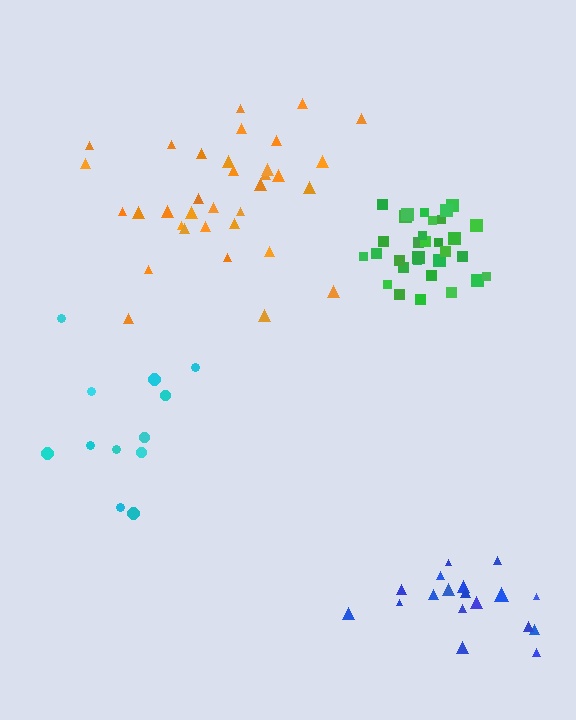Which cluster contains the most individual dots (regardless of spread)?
Orange (34).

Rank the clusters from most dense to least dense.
green, orange, blue, cyan.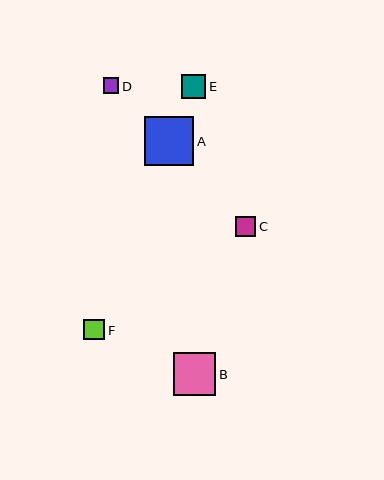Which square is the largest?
Square A is the largest with a size of approximately 49 pixels.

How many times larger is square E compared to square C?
Square E is approximately 1.2 times the size of square C.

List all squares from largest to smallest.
From largest to smallest: A, B, E, F, C, D.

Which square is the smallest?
Square D is the smallest with a size of approximately 16 pixels.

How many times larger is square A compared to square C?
Square A is approximately 2.5 times the size of square C.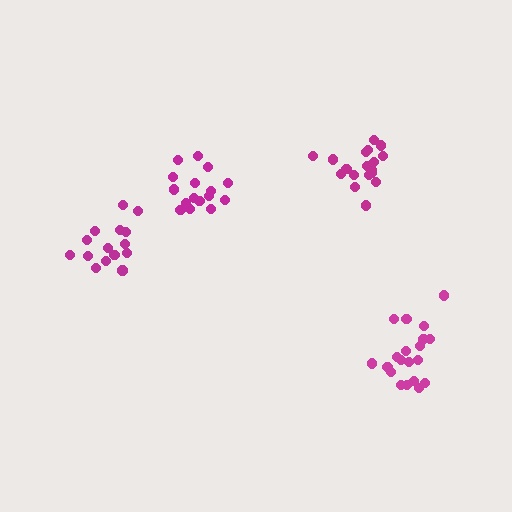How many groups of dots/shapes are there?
There are 4 groups.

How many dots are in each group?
Group 1: 20 dots, Group 2: 18 dots, Group 3: 16 dots, Group 4: 15 dots (69 total).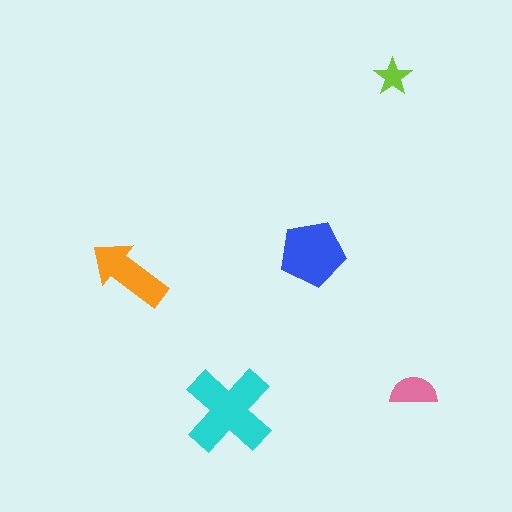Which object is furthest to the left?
The orange arrow is leftmost.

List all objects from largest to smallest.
The cyan cross, the blue pentagon, the orange arrow, the pink semicircle, the lime star.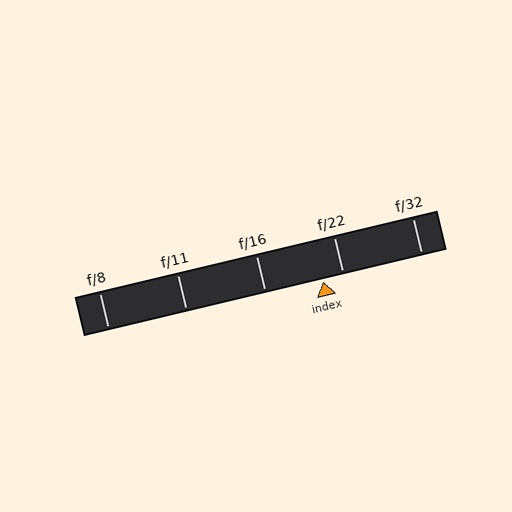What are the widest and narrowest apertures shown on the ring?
The widest aperture shown is f/8 and the narrowest is f/32.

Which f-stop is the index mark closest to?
The index mark is closest to f/22.